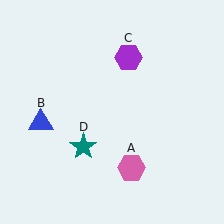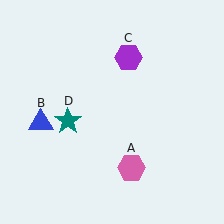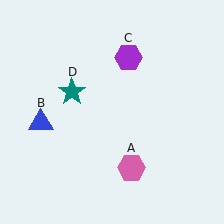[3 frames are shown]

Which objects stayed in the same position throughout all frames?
Pink hexagon (object A) and blue triangle (object B) and purple hexagon (object C) remained stationary.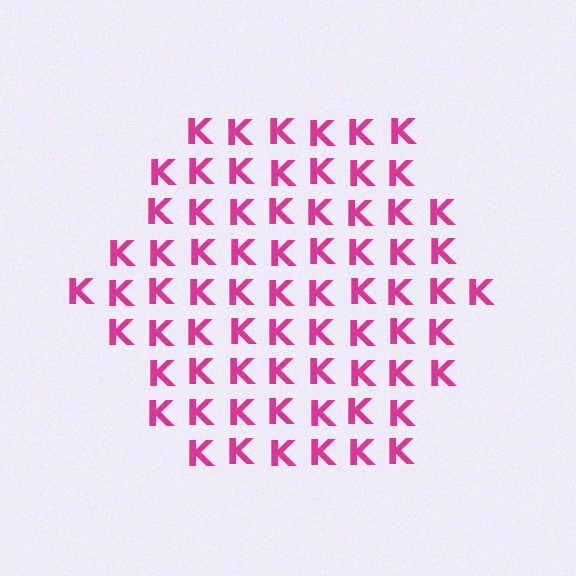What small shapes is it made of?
It is made of small letter K's.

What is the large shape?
The large shape is a hexagon.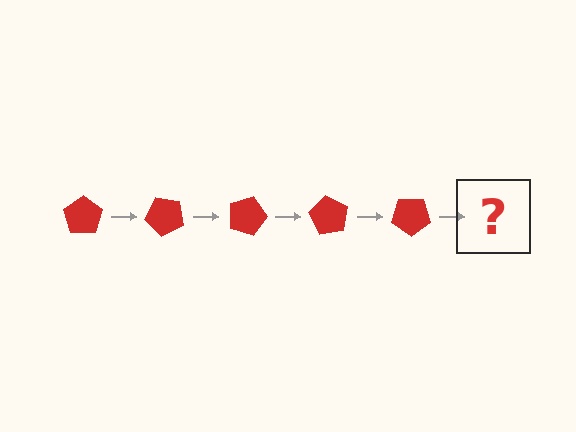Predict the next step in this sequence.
The next step is a red pentagon rotated 225 degrees.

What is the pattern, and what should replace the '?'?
The pattern is that the pentagon rotates 45 degrees each step. The '?' should be a red pentagon rotated 225 degrees.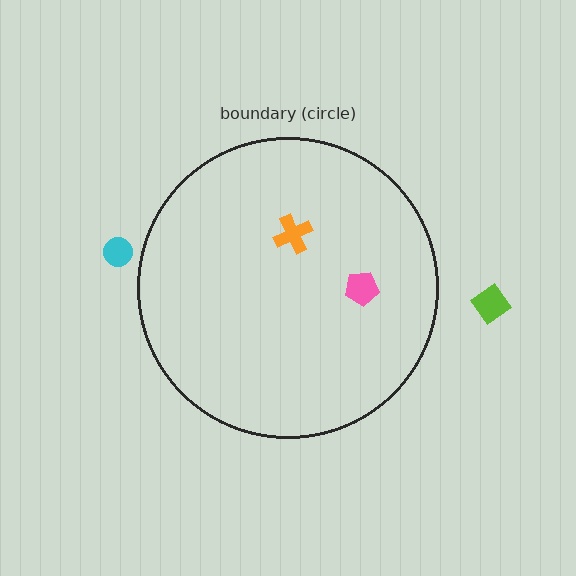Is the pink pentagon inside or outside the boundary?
Inside.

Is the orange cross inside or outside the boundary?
Inside.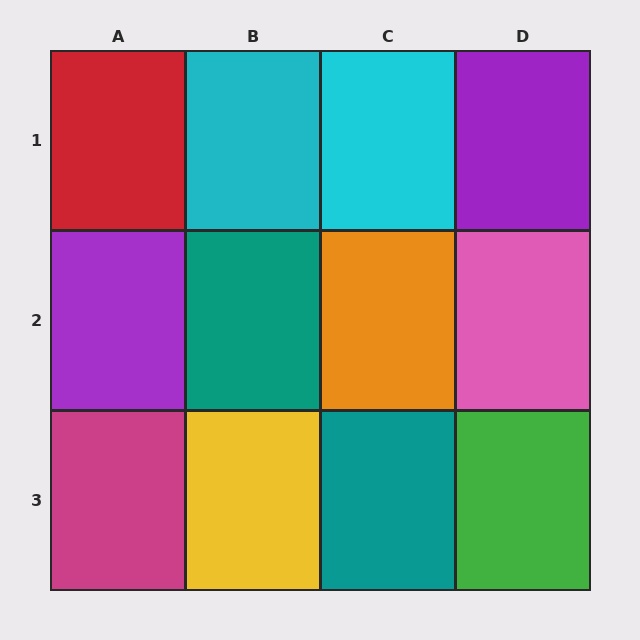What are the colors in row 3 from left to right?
Magenta, yellow, teal, green.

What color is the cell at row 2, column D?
Pink.